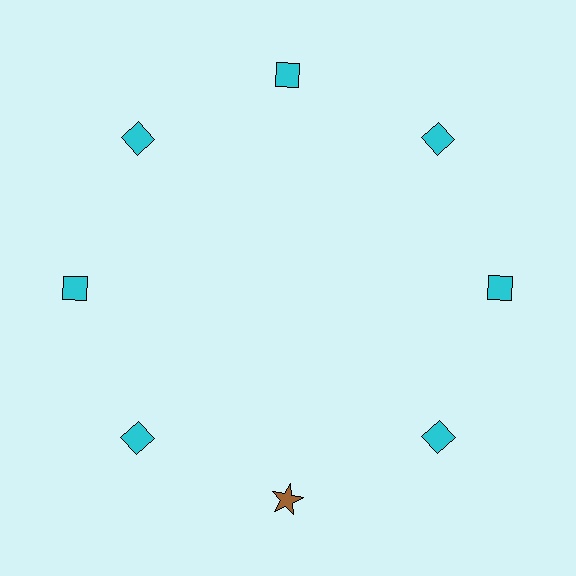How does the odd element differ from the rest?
It differs in both color (brown instead of cyan) and shape (star instead of diamond).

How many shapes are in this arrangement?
There are 8 shapes arranged in a ring pattern.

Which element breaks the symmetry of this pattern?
The brown star at roughly the 6 o'clock position breaks the symmetry. All other shapes are cyan diamonds.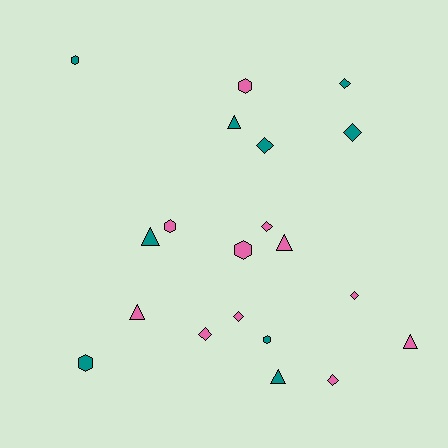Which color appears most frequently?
Pink, with 11 objects.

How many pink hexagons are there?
There are 3 pink hexagons.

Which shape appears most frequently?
Diamond, with 8 objects.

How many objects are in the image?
There are 20 objects.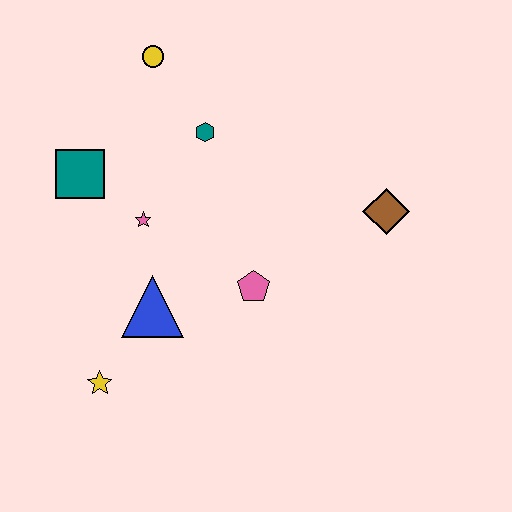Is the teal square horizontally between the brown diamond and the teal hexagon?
No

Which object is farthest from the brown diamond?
The yellow star is farthest from the brown diamond.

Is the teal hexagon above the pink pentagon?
Yes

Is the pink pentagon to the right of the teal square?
Yes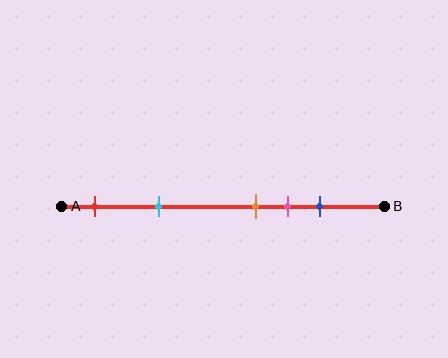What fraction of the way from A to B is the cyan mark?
The cyan mark is approximately 30% (0.3) of the way from A to B.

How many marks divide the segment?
There are 5 marks dividing the segment.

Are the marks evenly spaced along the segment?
No, the marks are not evenly spaced.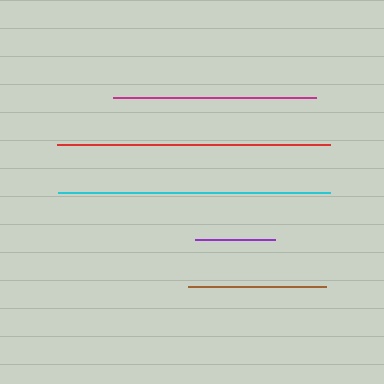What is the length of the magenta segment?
The magenta segment is approximately 203 pixels long.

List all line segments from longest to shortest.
From longest to shortest: red, cyan, magenta, brown, purple.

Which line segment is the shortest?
The purple line is the shortest at approximately 80 pixels.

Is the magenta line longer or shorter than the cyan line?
The cyan line is longer than the magenta line.